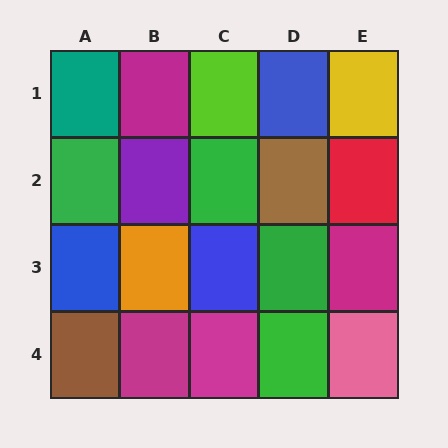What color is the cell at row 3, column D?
Green.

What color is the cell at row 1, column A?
Teal.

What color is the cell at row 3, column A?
Blue.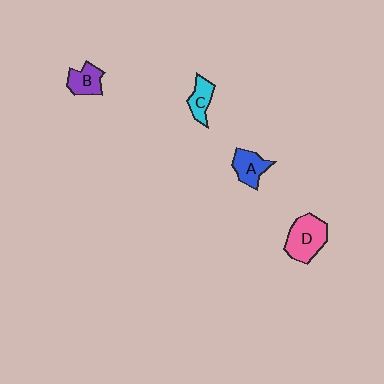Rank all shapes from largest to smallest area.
From largest to smallest: D (pink), A (blue), B (purple), C (cyan).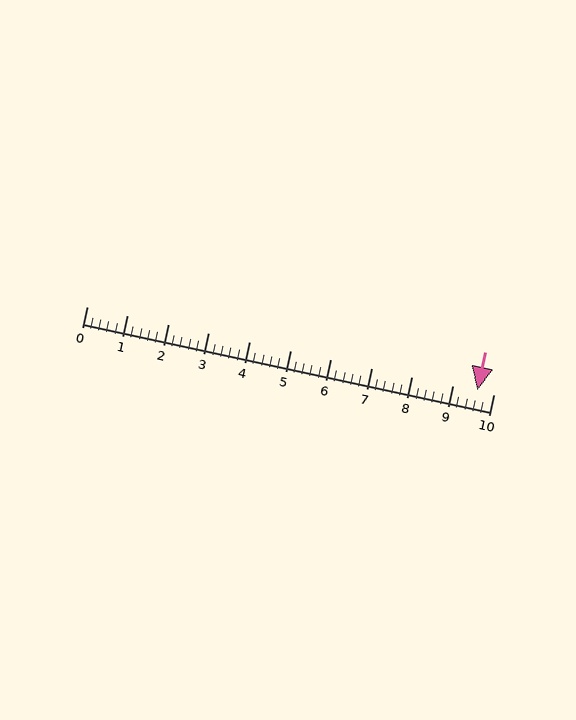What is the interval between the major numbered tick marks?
The major tick marks are spaced 1 units apart.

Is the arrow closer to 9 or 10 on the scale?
The arrow is closer to 10.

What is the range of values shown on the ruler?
The ruler shows values from 0 to 10.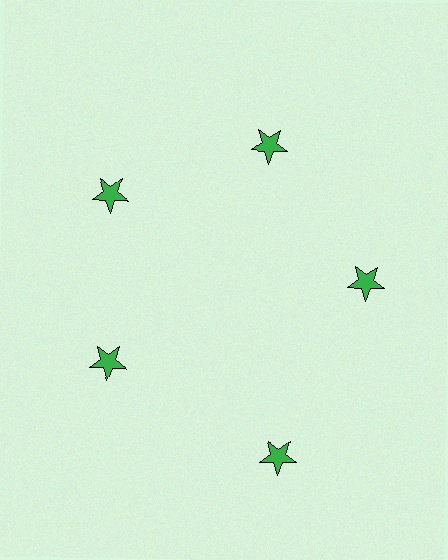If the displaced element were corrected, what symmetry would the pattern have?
It would have 5-fold rotational symmetry — the pattern would map onto itself every 72 degrees.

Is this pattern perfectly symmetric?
No. The 5 green stars are arranged in a ring, but one element near the 5 o'clock position is pushed outward from the center, breaking the 5-fold rotational symmetry.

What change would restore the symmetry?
The symmetry would be restored by moving it inward, back onto the ring so that all 5 stars sit at equal angles and equal distance from the center.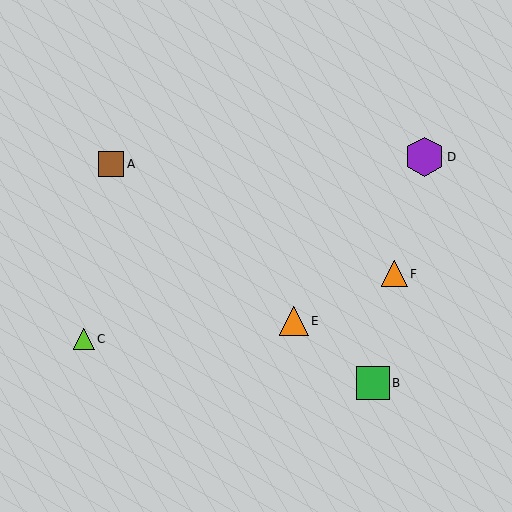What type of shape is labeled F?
Shape F is an orange triangle.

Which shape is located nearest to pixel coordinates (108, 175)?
The brown square (labeled A) at (111, 164) is nearest to that location.